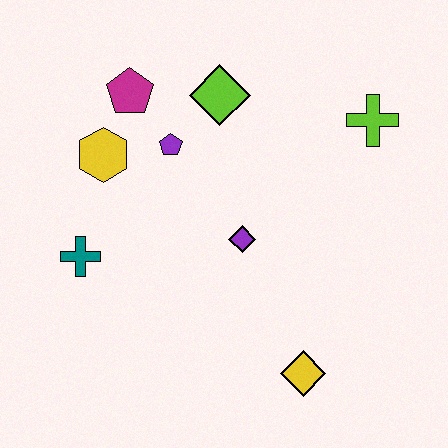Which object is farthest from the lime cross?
The teal cross is farthest from the lime cross.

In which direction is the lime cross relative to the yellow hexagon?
The lime cross is to the right of the yellow hexagon.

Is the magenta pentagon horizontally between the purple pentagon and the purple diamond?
No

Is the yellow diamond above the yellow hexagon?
No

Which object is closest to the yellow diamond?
The purple diamond is closest to the yellow diamond.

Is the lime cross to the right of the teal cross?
Yes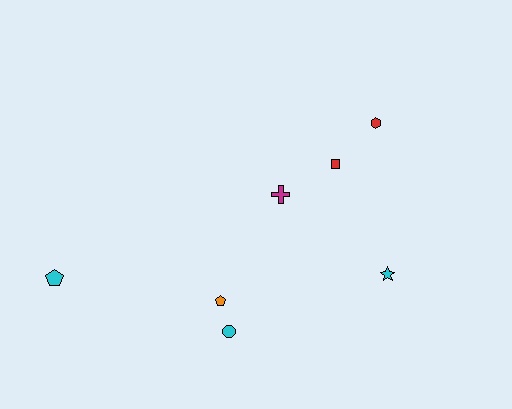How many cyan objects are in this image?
There are 3 cyan objects.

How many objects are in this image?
There are 7 objects.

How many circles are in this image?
There is 1 circle.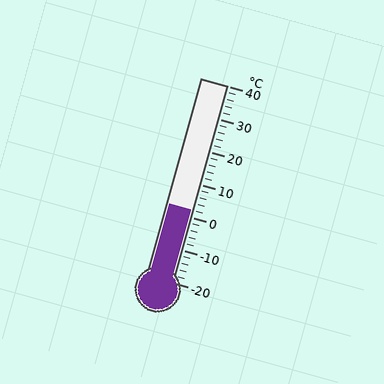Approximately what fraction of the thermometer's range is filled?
The thermometer is filled to approximately 35% of its range.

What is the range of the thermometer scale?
The thermometer scale ranges from -20°C to 40°C.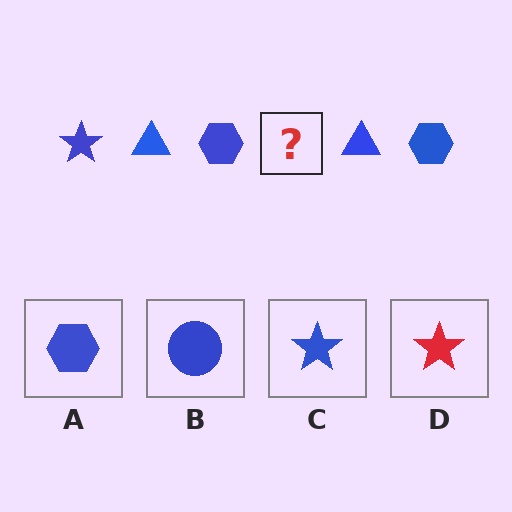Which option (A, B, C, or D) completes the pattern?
C.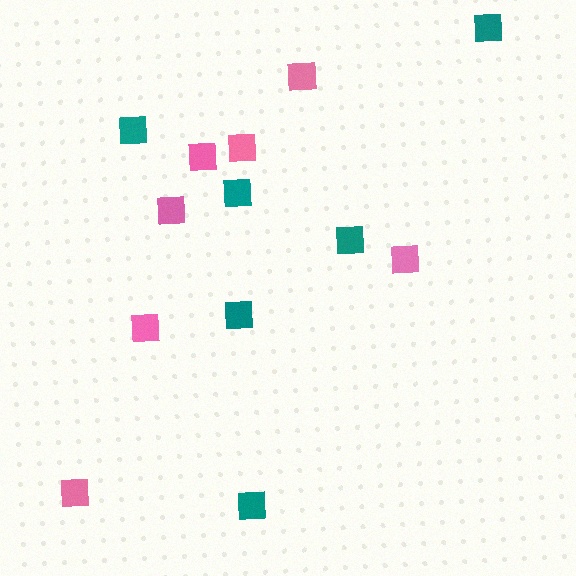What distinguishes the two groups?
There are 2 groups: one group of pink squares (7) and one group of teal squares (6).